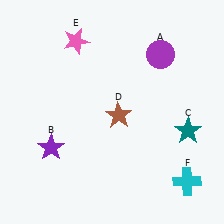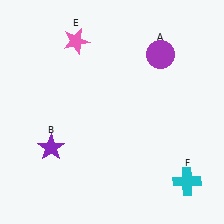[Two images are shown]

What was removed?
The teal star (C), the brown star (D) were removed in Image 2.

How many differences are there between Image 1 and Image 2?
There are 2 differences between the two images.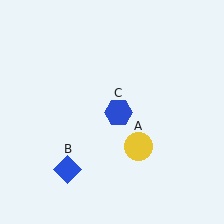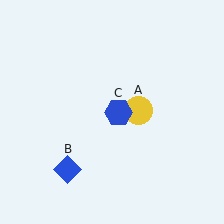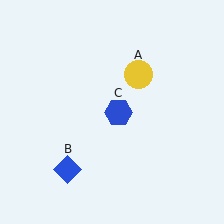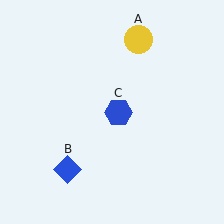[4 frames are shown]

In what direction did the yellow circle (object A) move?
The yellow circle (object A) moved up.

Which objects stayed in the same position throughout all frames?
Blue diamond (object B) and blue hexagon (object C) remained stationary.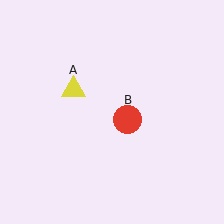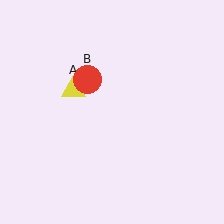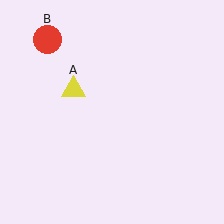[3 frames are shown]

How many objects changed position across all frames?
1 object changed position: red circle (object B).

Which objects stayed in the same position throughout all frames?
Yellow triangle (object A) remained stationary.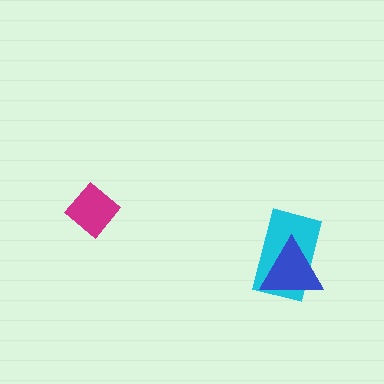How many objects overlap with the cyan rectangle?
1 object overlaps with the cyan rectangle.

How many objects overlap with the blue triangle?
1 object overlaps with the blue triangle.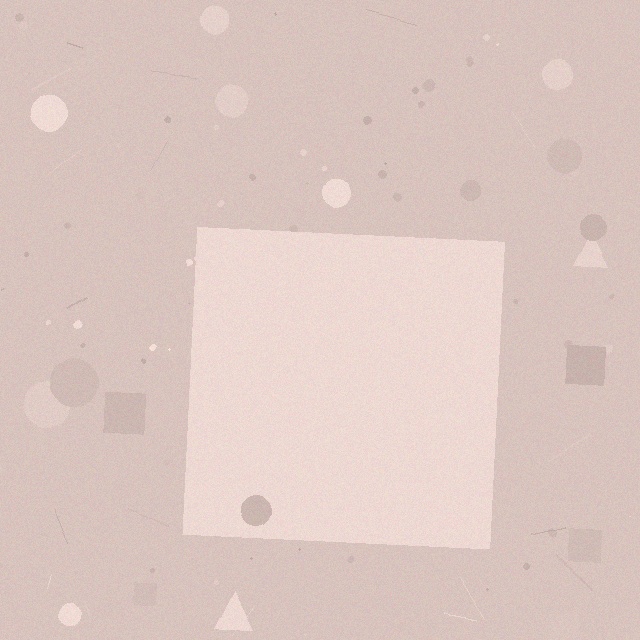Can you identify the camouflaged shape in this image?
The camouflaged shape is a square.